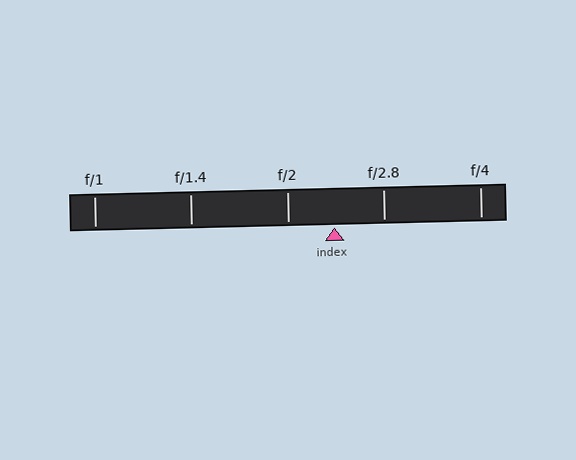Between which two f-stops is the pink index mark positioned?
The index mark is between f/2 and f/2.8.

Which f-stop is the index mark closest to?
The index mark is closest to f/2.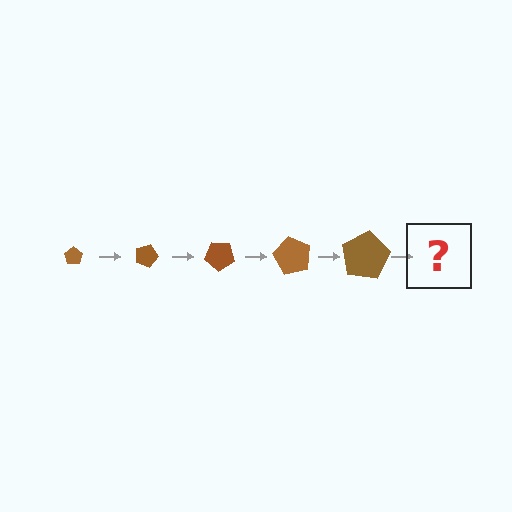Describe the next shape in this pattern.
It should be a pentagon, larger than the previous one and rotated 100 degrees from the start.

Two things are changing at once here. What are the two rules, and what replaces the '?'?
The two rules are that the pentagon grows larger each step and it rotates 20 degrees each step. The '?' should be a pentagon, larger than the previous one and rotated 100 degrees from the start.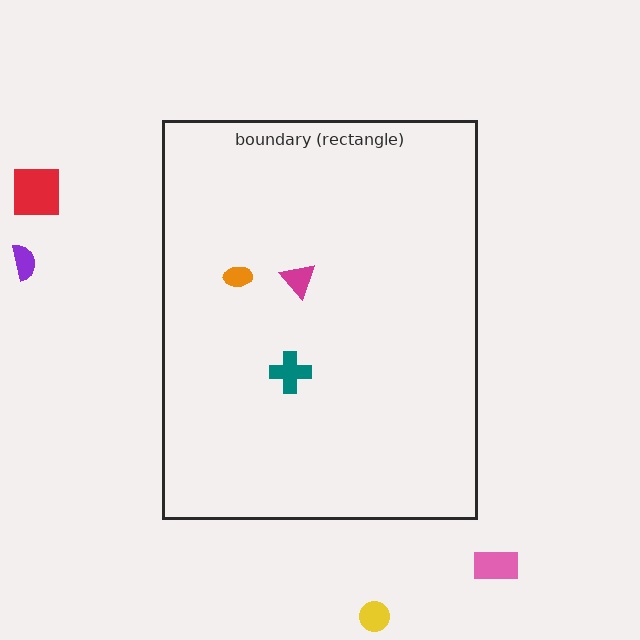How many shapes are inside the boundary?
3 inside, 4 outside.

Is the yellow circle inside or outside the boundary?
Outside.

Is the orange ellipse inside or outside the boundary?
Inside.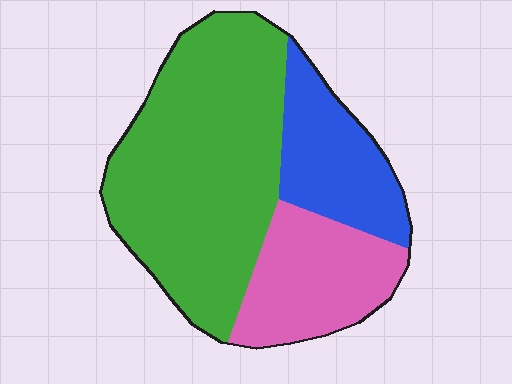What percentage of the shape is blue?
Blue covers about 20% of the shape.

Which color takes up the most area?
Green, at roughly 55%.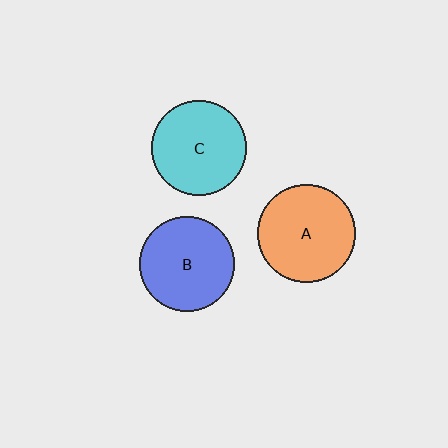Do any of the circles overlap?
No, none of the circles overlap.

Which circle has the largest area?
Circle A (orange).